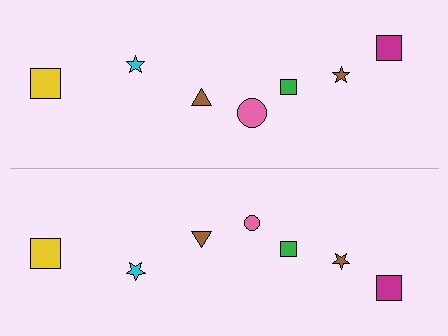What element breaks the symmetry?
The pink circle on the bottom side has a different size than its mirror counterpart.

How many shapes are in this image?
There are 14 shapes in this image.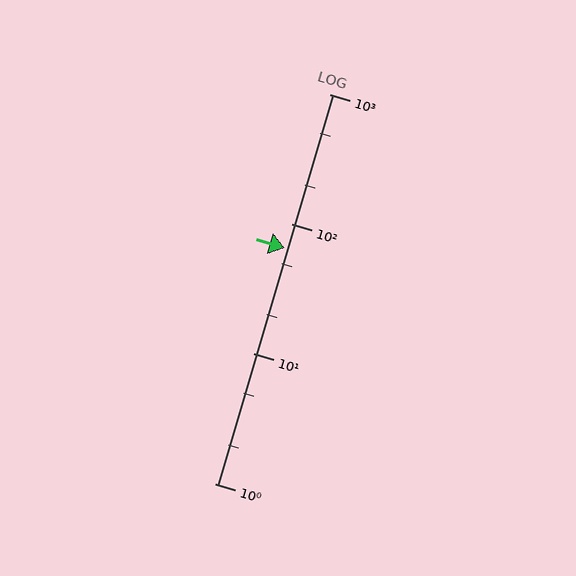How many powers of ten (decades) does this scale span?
The scale spans 3 decades, from 1 to 1000.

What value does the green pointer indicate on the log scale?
The pointer indicates approximately 65.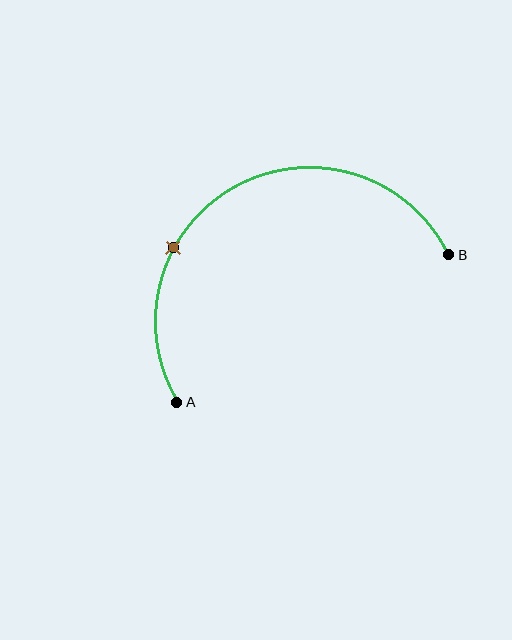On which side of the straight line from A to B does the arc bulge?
The arc bulges above the straight line connecting A and B.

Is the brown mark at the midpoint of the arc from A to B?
No. The brown mark lies on the arc but is closer to endpoint A. The arc midpoint would be at the point on the curve equidistant along the arc from both A and B.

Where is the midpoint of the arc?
The arc midpoint is the point on the curve farthest from the straight line joining A and B. It sits above that line.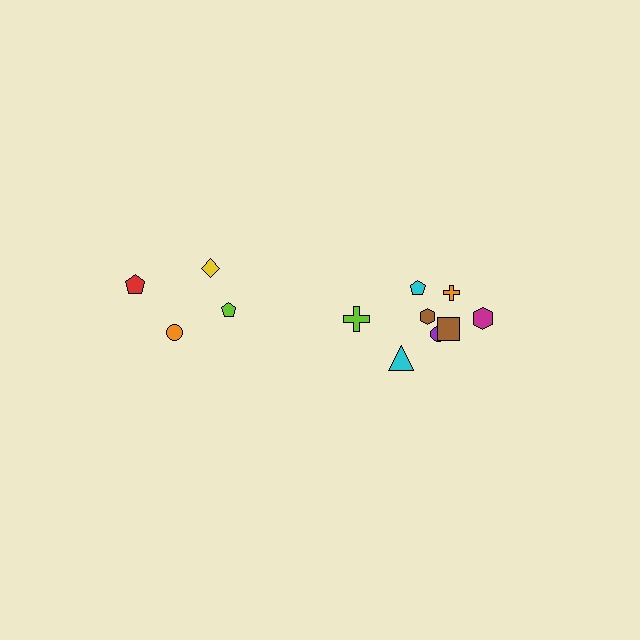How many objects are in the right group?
There are 8 objects.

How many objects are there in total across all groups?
There are 12 objects.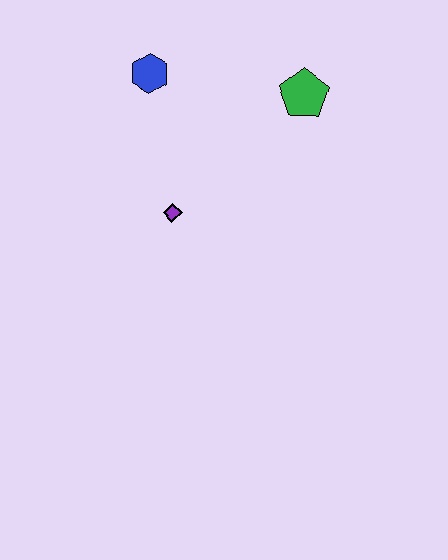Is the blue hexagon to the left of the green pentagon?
Yes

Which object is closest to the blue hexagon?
The purple diamond is closest to the blue hexagon.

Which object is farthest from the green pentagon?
The purple diamond is farthest from the green pentagon.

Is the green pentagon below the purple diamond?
No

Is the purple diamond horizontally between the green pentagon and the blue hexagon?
Yes